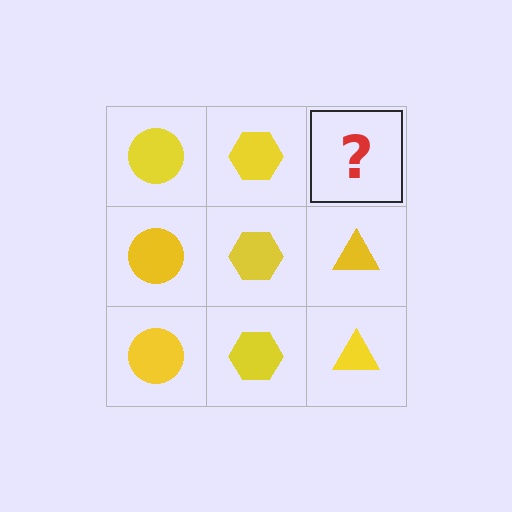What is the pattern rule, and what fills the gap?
The rule is that each column has a consistent shape. The gap should be filled with a yellow triangle.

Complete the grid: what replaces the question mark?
The question mark should be replaced with a yellow triangle.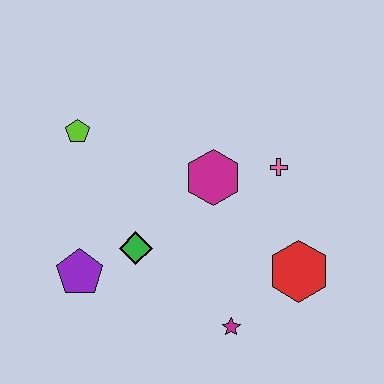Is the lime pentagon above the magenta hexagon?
Yes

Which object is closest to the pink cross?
The magenta hexagon is closest to the pink cross.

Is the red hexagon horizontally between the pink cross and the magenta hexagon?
No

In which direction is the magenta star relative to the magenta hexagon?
The magenta star is below the magenta hexagon.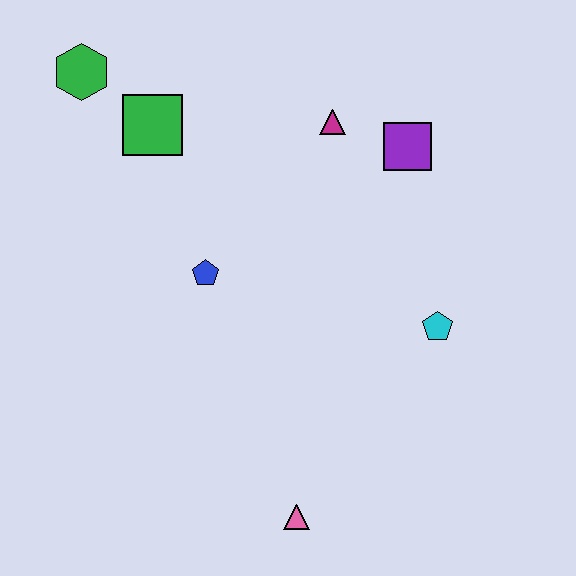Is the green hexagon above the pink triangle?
Yes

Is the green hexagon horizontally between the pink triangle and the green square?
No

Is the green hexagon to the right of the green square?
No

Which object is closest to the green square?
The green hexagon is closest to the green square.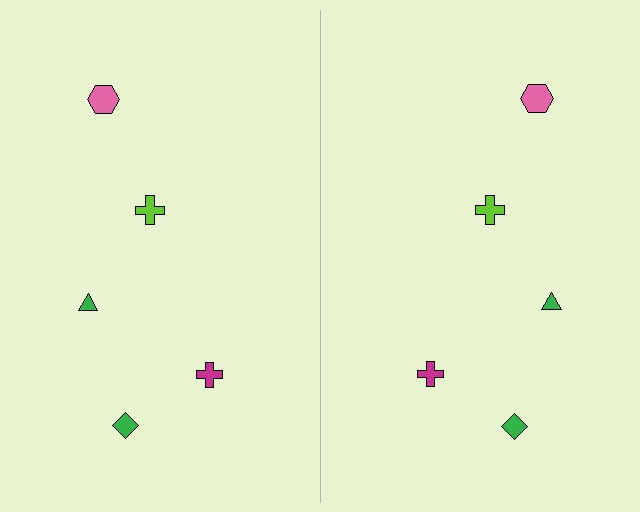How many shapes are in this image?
There are 10 shapes in this image.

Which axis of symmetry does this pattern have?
The pattern has a vertical axis of symmetry running through the center of the image.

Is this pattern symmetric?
Yes, this pattern has bilateral (reflection) symmetry.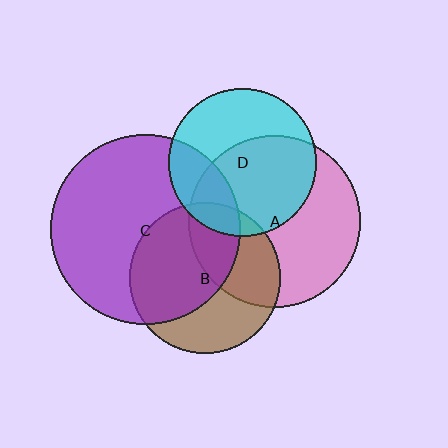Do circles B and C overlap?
Yes.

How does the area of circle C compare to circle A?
Approximately 1.2 times.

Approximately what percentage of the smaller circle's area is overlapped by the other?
Approximately 55%.